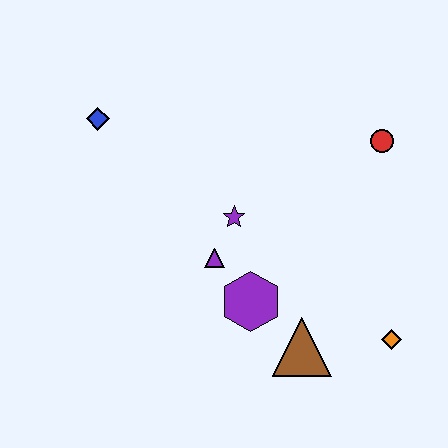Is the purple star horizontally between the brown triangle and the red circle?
No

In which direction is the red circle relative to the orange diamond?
The red circle is above the orange diamond.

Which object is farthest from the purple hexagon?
The blue diamond is farthest from the purple hexagon.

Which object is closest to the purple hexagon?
The purple triangle is closest to the purple hexagon.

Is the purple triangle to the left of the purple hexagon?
Yes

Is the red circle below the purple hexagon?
No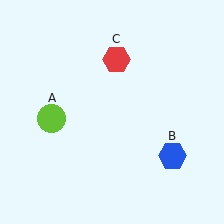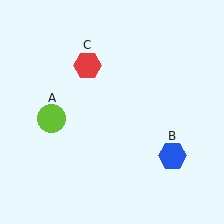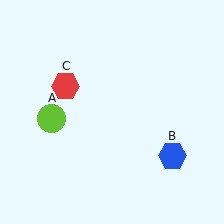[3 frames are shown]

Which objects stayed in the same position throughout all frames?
Lime circle (object A) and blue hexagon (object B) remained stationary.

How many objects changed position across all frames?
1 object changed position: red hexagon (object C).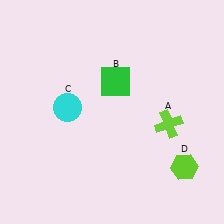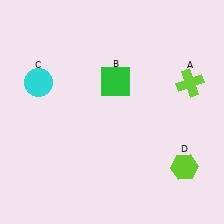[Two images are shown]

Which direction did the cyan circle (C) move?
The cyan circle (C) moved left.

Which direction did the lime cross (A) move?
The lime cross (A) moved up.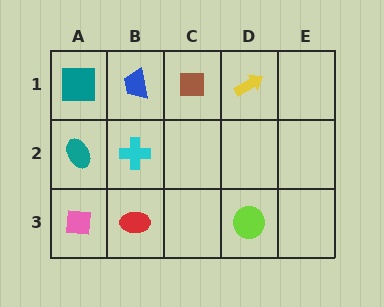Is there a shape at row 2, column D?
No, that cell is empty.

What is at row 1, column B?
A blue trapezoid.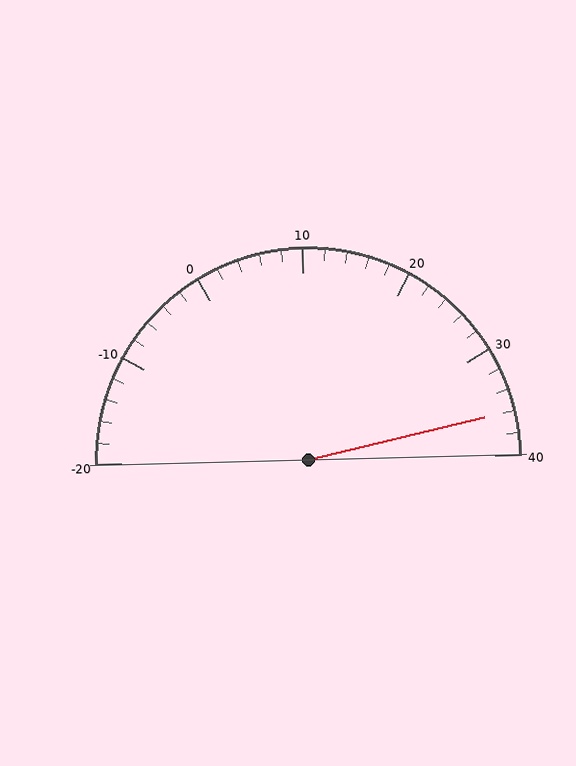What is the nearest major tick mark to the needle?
The nearest major tick mark is 40.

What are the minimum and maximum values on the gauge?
The gauge ranges from -20 to 40.